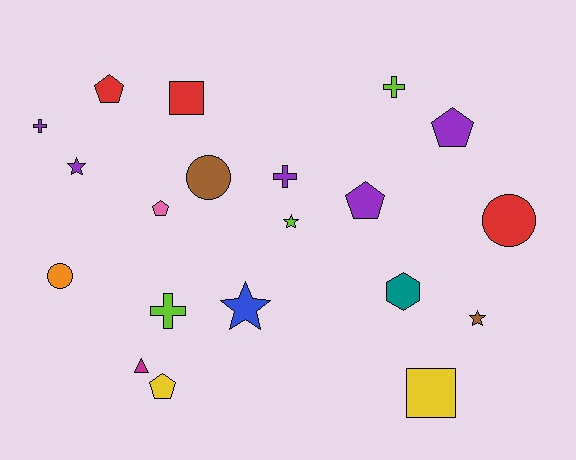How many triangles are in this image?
There is 1 triangle.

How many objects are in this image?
There are 20 objects.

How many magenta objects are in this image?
There is 1 magenta object.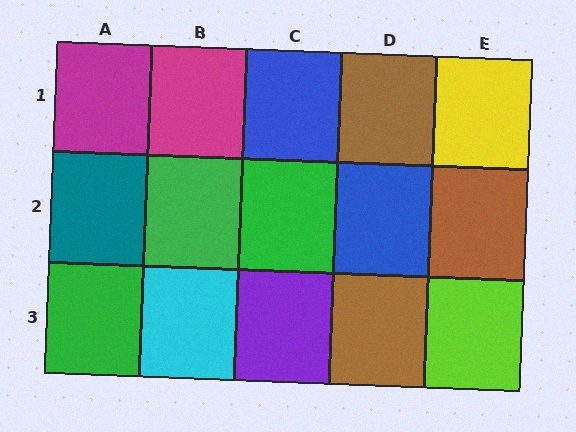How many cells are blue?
2 cells are blue.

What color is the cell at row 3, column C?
Purple.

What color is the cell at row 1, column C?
Blue.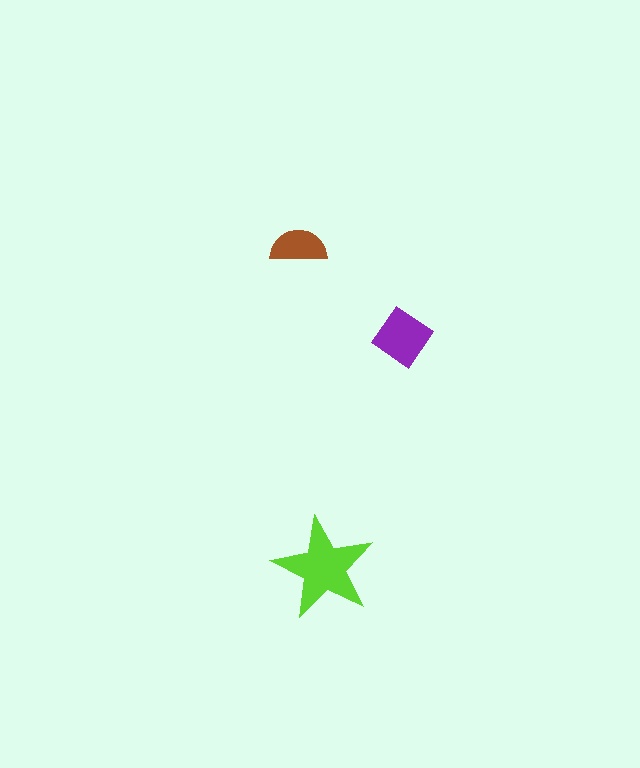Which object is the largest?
The lime star.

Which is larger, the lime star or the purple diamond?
The lime star.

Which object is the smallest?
The brown semicircle.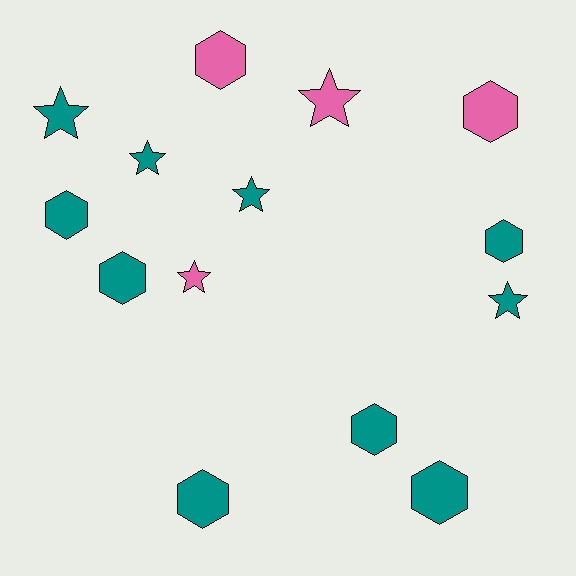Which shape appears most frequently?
Hexagon, with 8 objects.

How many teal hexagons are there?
There are 6 teal hexagons.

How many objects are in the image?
There are 14 objects.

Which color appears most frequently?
Teal, with 10 objects.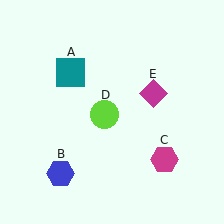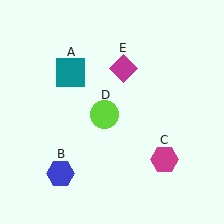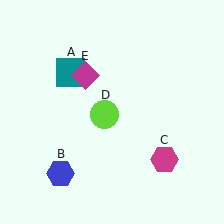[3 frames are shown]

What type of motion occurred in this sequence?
The magenta diamond (object E) rotated counterclockwise around the center of the scene.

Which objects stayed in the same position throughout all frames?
Teal square (object A) and blue hexagon (object B) and magenta hexagon (object C) and lime circle (object D) remained stationary.